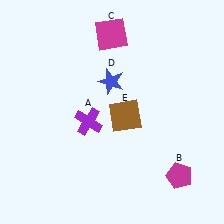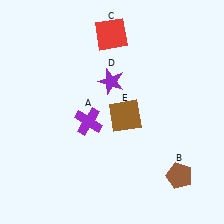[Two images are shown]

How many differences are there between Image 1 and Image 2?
There are 3 differences between the two images.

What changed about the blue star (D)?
In Image 1, D is blue. In Image 2, it changed to purple.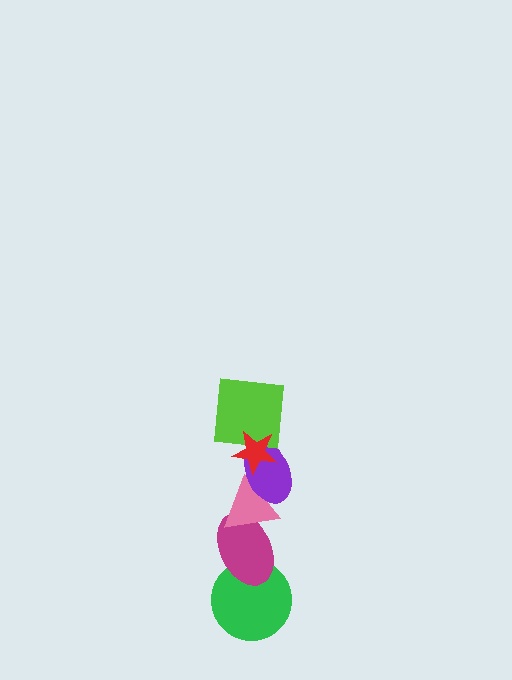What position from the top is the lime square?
The lime square is 2nd from the top.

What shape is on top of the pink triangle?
The purple ellipse is on top of the pink triangle.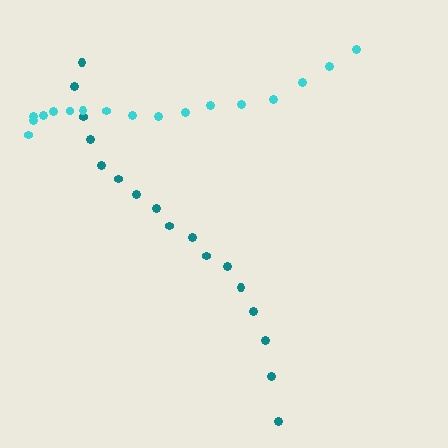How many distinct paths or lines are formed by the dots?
There are 2 distinct paths.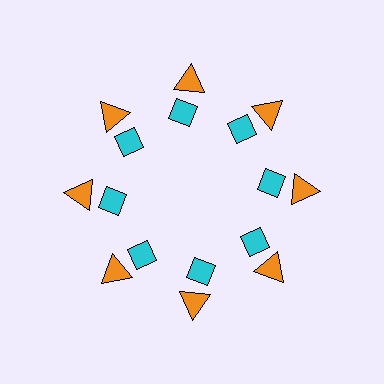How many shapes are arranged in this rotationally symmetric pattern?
There are 16 shapes, arranged in 8 groups of 2.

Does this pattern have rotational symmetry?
Yes, this pattern has 8-fold rotational symmetry. It looks the same after rotating 45 degrees around the center.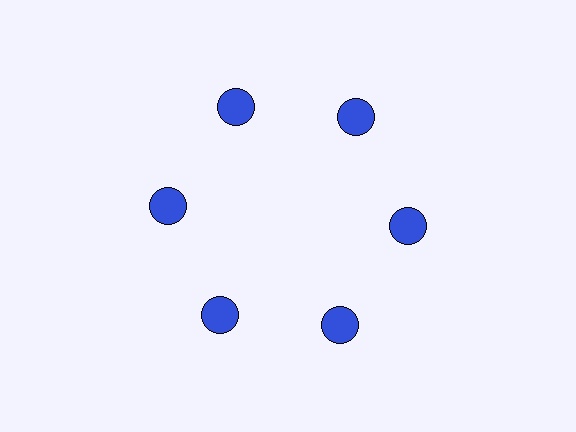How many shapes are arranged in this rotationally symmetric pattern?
There are 6 shapes, arranged in 6 groups of 1.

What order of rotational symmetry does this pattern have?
This pattern has 6-fold rotational symmetry.